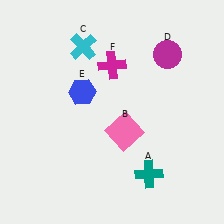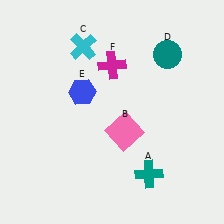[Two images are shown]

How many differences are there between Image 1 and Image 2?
There is 1 difference between the two images.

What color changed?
The circle (D) changed from magenta in Image 1 to teal in Image 2.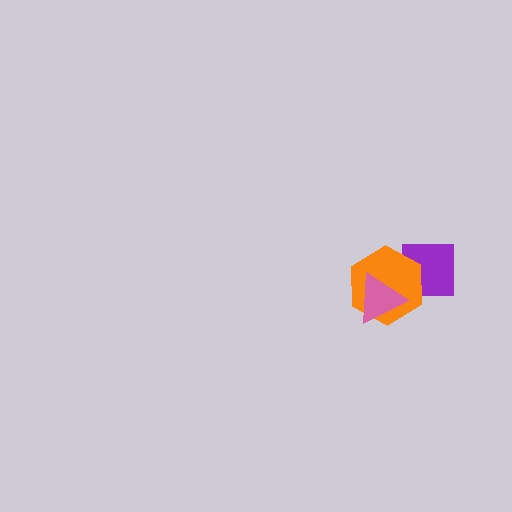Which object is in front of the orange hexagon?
The pink triangle is in front of the orange hexagon.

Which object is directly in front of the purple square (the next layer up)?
The orange hexagon is directly in front of the purple square.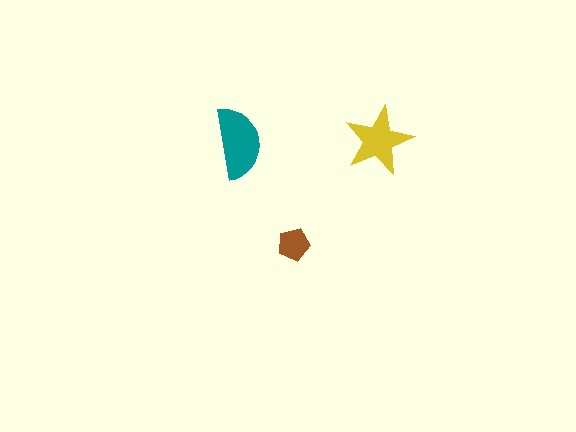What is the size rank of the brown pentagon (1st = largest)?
3rd.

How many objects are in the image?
There are 3 objects in the image.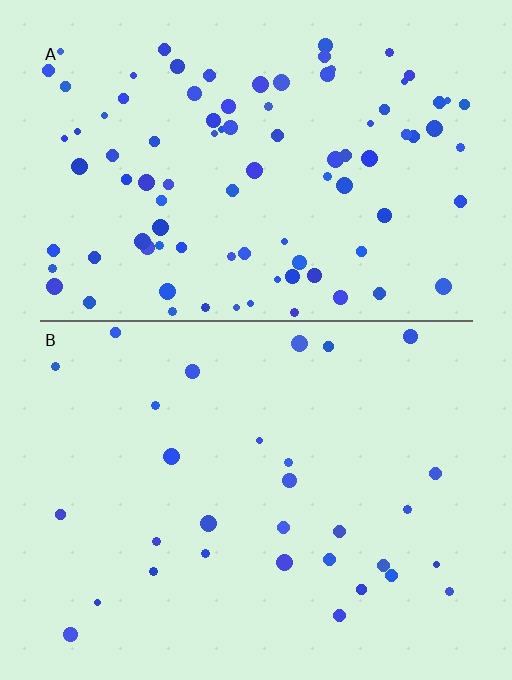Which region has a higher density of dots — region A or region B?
A (the top).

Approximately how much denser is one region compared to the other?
Approximately 3.1× — region A over region B.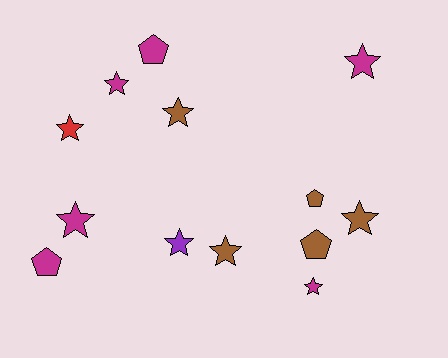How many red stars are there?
There is 1 red star.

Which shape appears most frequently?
Star, with 9 objects.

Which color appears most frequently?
Magenta, with 6 objects.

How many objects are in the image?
There are 13 objects.